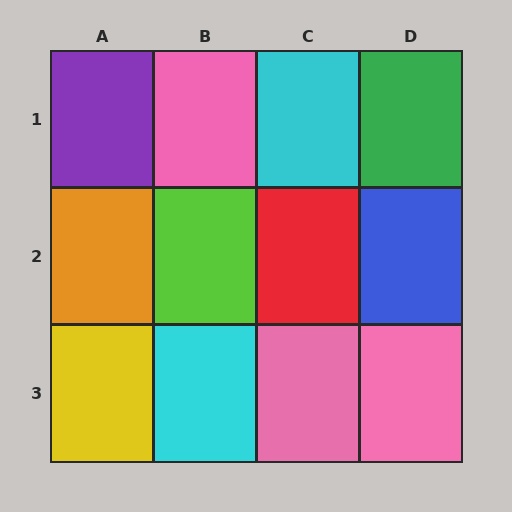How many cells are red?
1 cell is red.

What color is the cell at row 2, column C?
Red.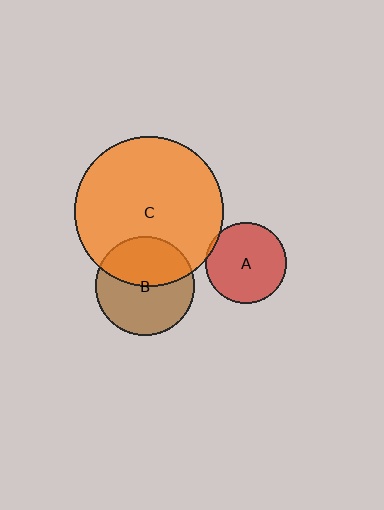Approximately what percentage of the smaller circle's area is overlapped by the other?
Approximately 45%.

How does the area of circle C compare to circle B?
Approximately 2.3 times.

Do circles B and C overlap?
Yes.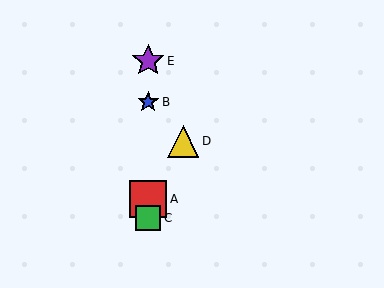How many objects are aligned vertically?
4 objects (A, B, C, E) are aligned vertically.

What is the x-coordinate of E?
Object E is at x≈148.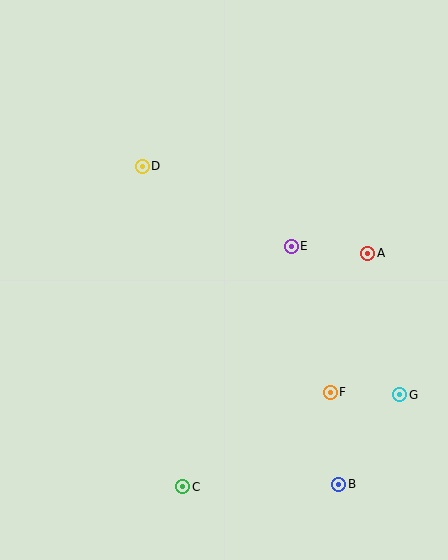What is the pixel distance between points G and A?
The distance between G and A is 145 pixels.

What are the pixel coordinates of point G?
Point G is at (400, 395).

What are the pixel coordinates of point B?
Point B is at (339, 484).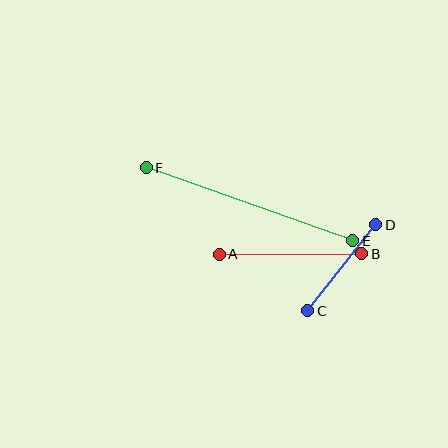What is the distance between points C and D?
The distance is approximately 110 pixels.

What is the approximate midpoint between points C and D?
The midpoint is at approximately (342, 268) pixels.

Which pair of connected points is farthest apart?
Points E and F are farthest apart.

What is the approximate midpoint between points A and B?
The midpoint is at approximately (291, 254) pixels.